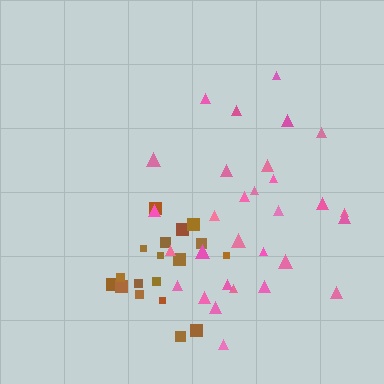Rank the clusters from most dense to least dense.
brown, pink.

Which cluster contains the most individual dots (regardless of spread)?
Pink (30).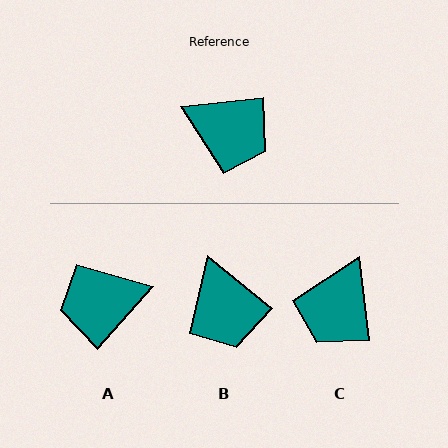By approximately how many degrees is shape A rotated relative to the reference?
Approximately 138 degrees clockwise.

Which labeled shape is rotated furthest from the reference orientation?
A, about 138 degrees away.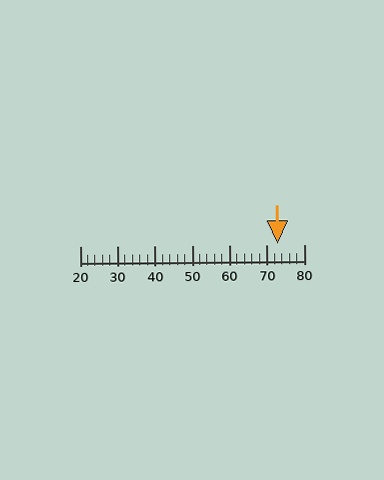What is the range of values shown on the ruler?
The ruler shows values from 20 to 80.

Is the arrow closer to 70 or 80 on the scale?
The arrow is closer to 70.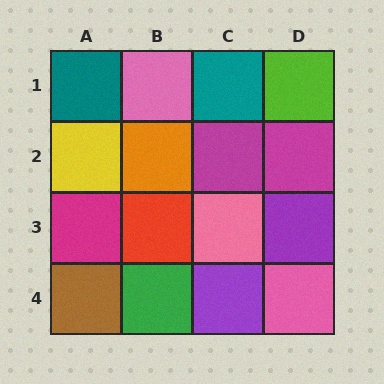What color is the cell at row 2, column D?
Magenta.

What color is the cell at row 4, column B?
Green.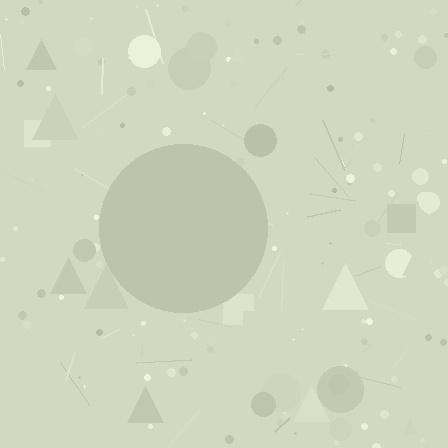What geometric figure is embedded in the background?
A circle is embedded in the background.